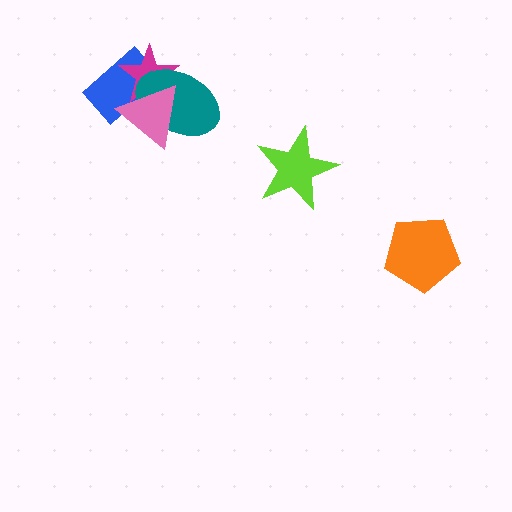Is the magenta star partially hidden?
Yes, it is partially covered by another shape.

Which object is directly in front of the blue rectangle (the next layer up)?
The magenta star is directly in front of the blue rectangle.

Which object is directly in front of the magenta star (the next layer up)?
The teal ellipse is directly in front of the magenta star.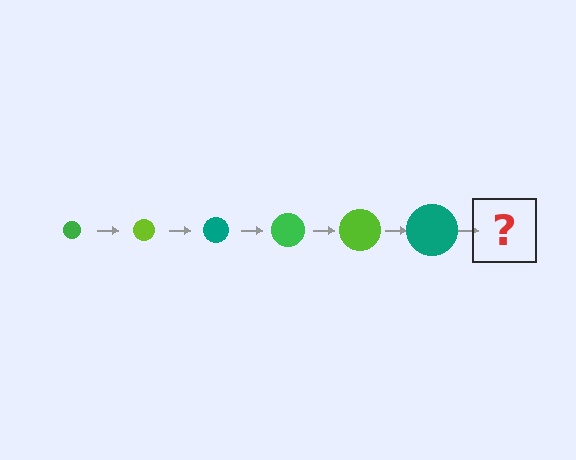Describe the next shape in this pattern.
It should be a green circle, larger than the previous one.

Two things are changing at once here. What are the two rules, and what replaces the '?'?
The two rules are that the circle grows larger each step and the color cycles through green, lime, and teal. The '?' should be a green circle, larger than the previous one.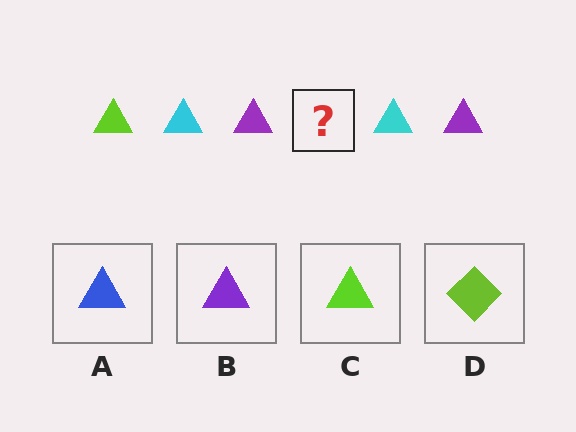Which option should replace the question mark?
Option C.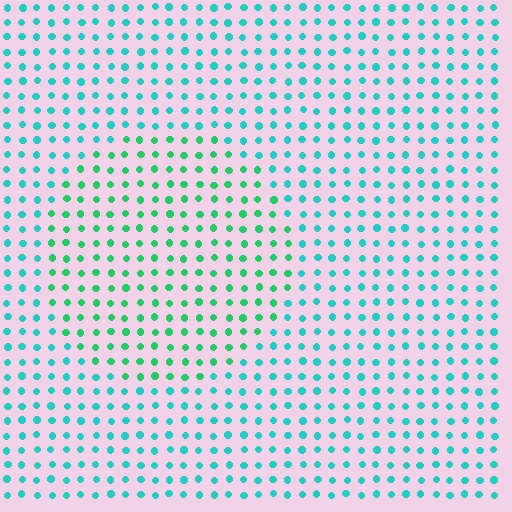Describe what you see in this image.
The image is filled with small cyan elements in a uniform arrangement. A circle-shaped region is visible where the elements are tinted to a slightly different hue, forming a subtle color boundary.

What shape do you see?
I see a circle.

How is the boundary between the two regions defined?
The boundary is defined purely by a slight shift in hue (about 34 degrees). Spacing, size, and orientation are identical on both sides.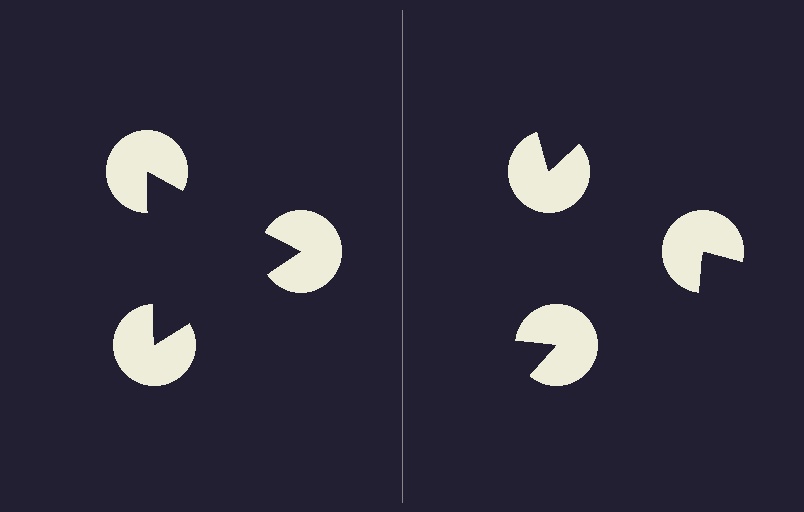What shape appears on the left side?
An illusory triangle.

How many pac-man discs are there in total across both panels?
6 — 3 on each side.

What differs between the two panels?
The pac-man discs are positioned identically on both sides; only the wedge orientations differ. On the left they align to a triangle; on the right they are misaligned.